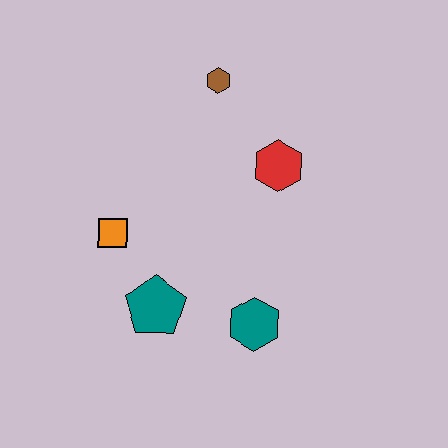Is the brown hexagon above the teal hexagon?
Yes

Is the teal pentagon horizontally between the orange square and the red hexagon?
Yes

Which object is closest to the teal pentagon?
The orange square is closest to the teal pentagon.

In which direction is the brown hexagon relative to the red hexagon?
The brown hexagon is above the red hexagon.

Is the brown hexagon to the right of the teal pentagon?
Yes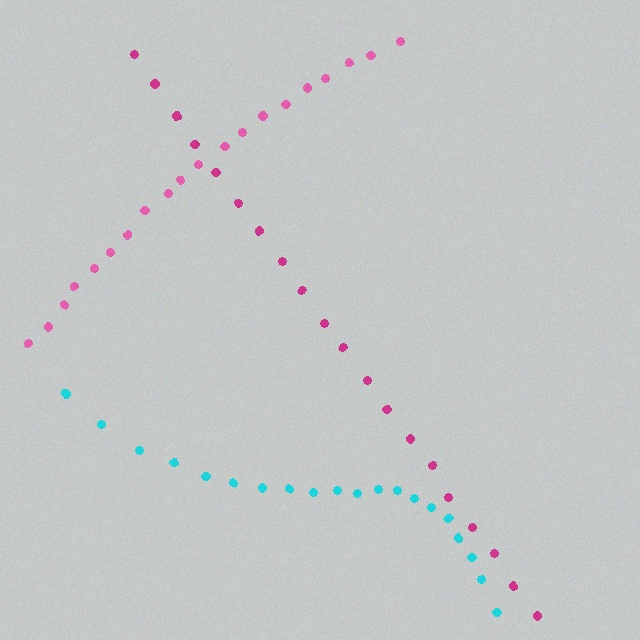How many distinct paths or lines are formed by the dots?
There are 3 distinct paths.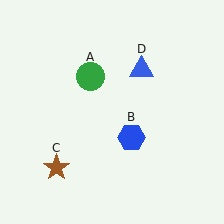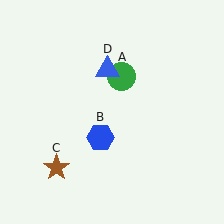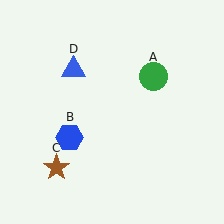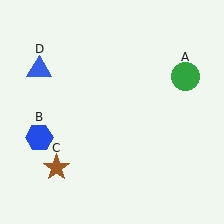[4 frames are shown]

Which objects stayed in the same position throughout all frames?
Brown star (object C) remained stationary.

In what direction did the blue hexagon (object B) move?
The blue hexagon (object B) moved left.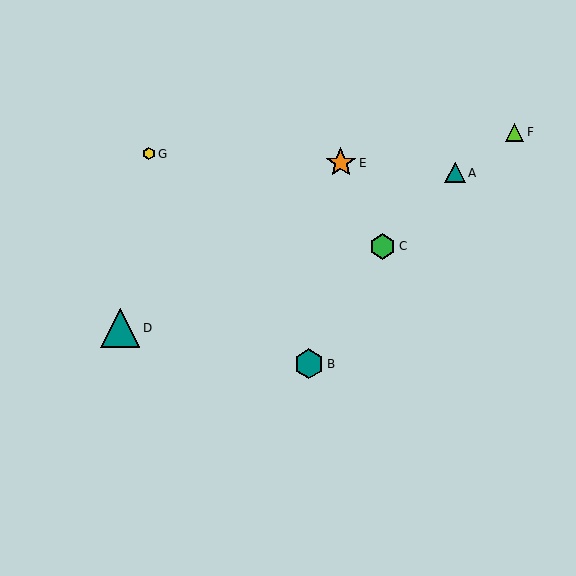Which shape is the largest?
The teal triangle (labeled D) is the largest.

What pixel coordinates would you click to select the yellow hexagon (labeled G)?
Click at (149, 154) to select the yellow hexagon G.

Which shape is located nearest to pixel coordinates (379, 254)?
The green hexagon (labeled C) at (383, 246) is nearest to that location.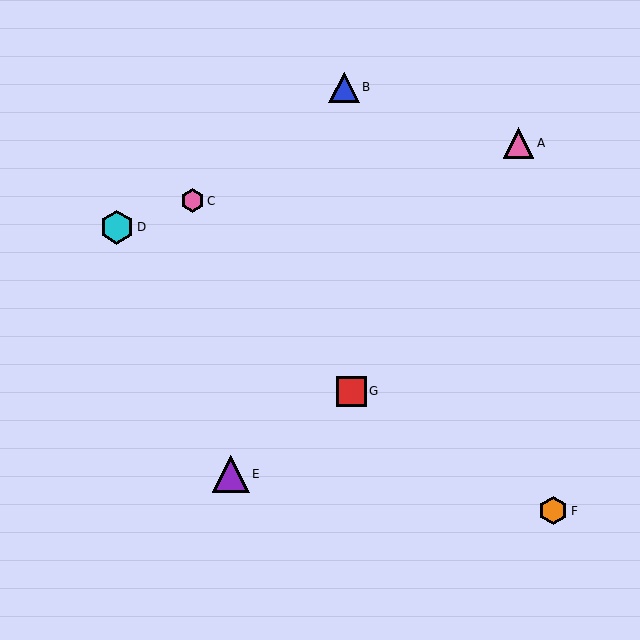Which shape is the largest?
The purple triangle (labeled E) is the largest.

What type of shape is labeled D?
Shape D is a cyan hexagon.